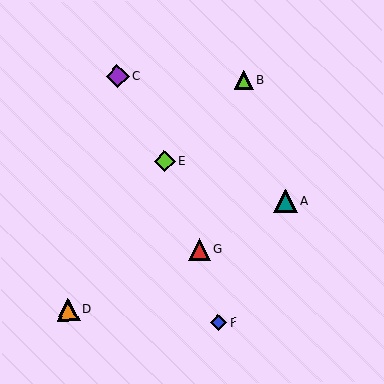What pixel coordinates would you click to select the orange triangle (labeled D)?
Click at (68, 310) to select the orange triangle D.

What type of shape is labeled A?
Shape A is a teal triangle.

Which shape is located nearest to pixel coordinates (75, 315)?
The orange triangle (labeled D) at (68, 310) is nearest to that location.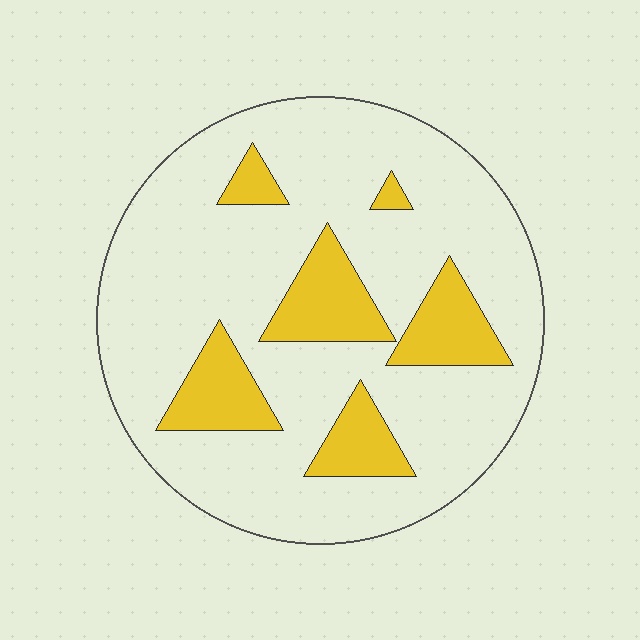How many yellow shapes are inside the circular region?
6.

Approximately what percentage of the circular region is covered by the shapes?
Approximately 20%.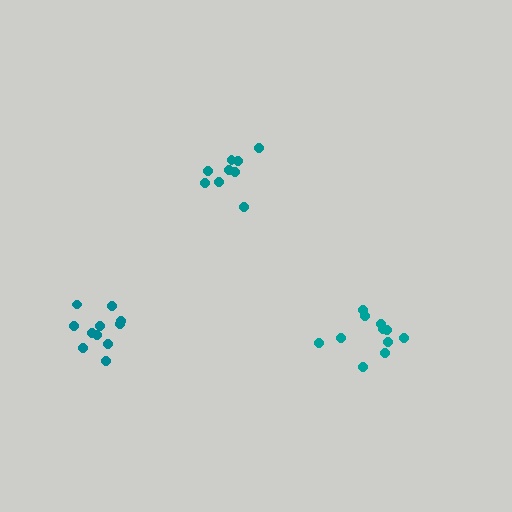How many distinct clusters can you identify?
There are 3 distinct clusters.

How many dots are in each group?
Group 1: 11 dots, Group 2: 11 dots, Group 3: 9 dots (31 total).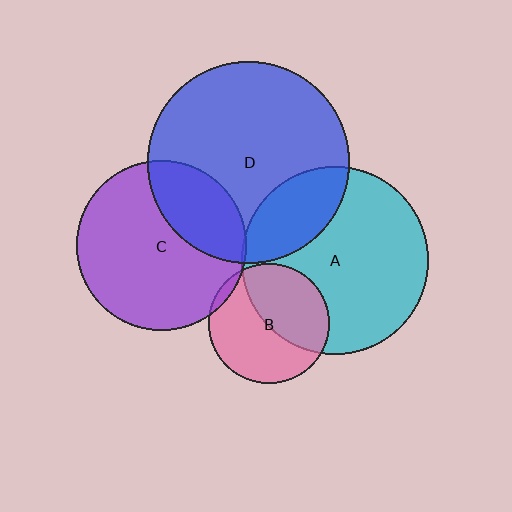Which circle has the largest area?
Circle D (blue).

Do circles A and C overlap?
Yes.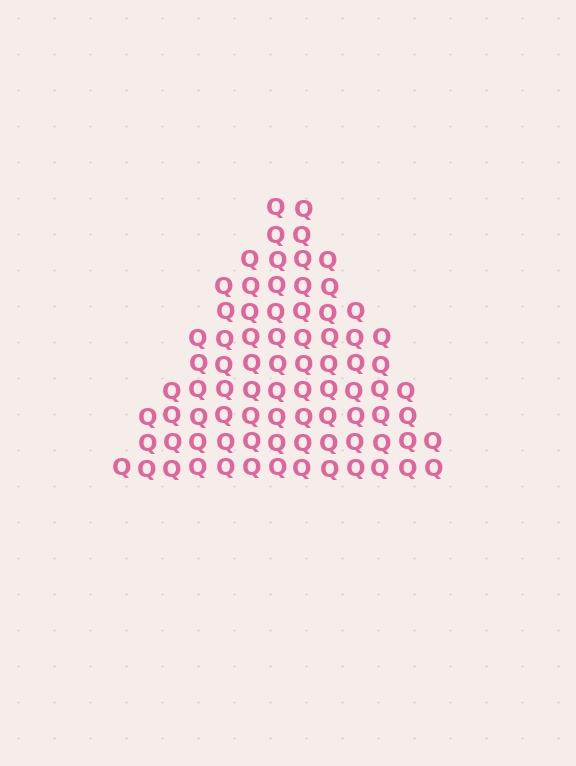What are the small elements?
The small elements are letter Q's.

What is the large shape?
The large shape is a triangle.